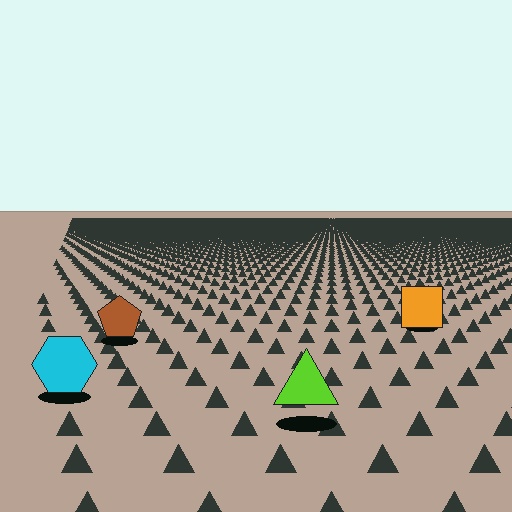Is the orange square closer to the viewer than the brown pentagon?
No. The brown pentagon is closer — you can tell from the texture gradient: the ground texture is coarser near it.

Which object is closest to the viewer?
The lime triangle is closest. The texture marks near it are larger and more spread out.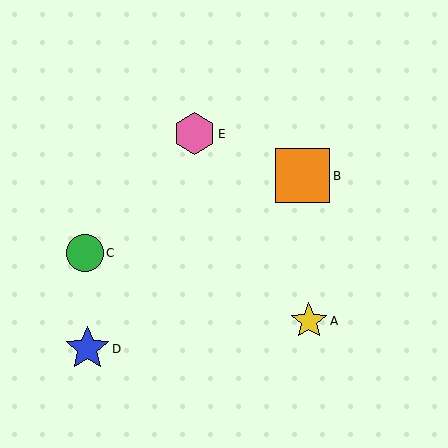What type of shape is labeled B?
Shape B is an orange square.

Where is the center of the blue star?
The center of the blue star is at (87, 349).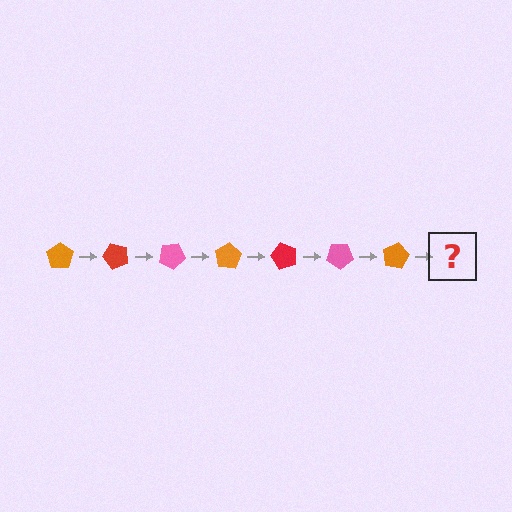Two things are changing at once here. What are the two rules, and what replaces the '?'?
The two rules are that it rotates 50 degrees each step and the color cycles through orange, red, and pink. The '?' should be a red pentagon, rotated 350 degrees from the start.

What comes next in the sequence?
The next element should be a red pentagon, rotated 350 degrees from the start.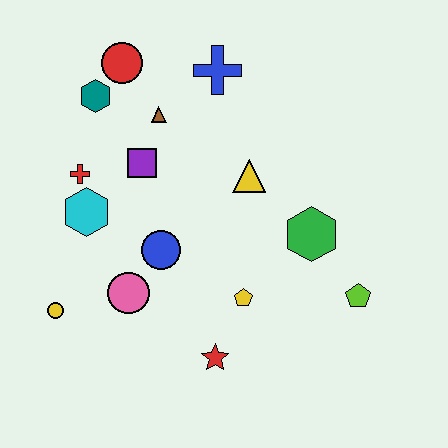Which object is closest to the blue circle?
The pink circle is closest to the blue circle.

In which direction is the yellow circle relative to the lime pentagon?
The yellow circle is to the left of the lime pentagon.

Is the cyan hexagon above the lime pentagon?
Yes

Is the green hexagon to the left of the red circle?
No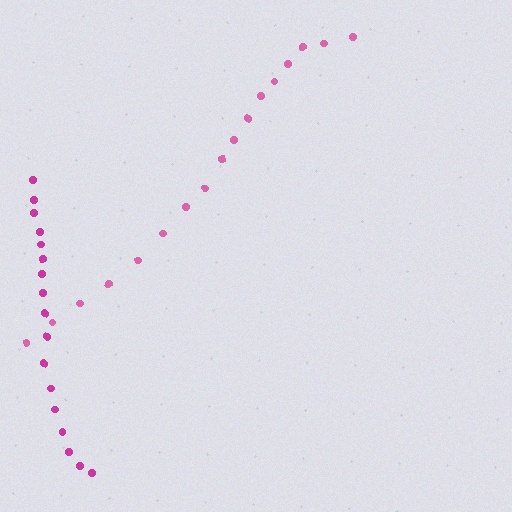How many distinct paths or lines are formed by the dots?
There are 2 distinct paths.